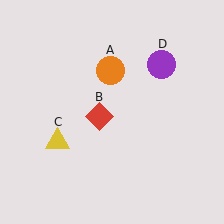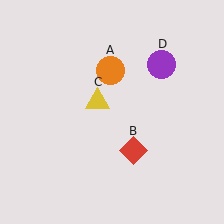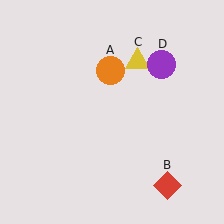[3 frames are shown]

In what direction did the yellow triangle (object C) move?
The yellow triangle (object C) moved up and to the right.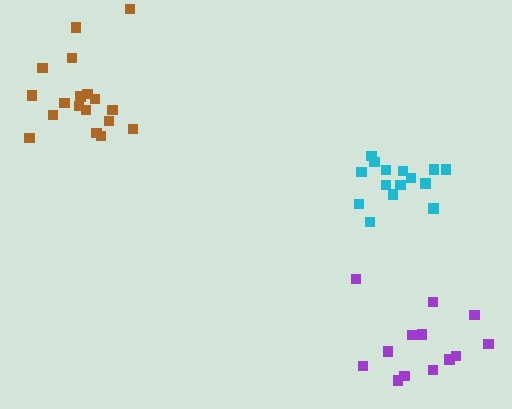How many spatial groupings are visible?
There are 3 spatial groupings.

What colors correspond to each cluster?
The clusters are colored: cyan, brown, purple.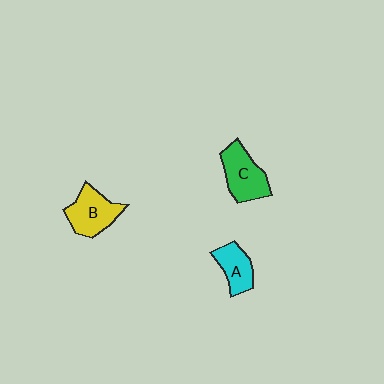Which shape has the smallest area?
Shape A (cyan).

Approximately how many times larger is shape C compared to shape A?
Approximately 1.4 times.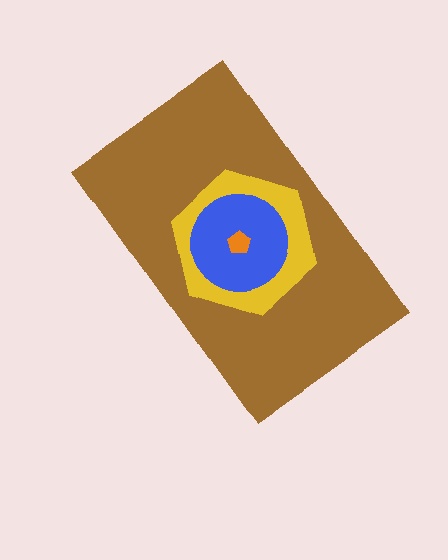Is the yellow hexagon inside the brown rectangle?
Yes.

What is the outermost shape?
The brown rectangle.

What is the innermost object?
The orange pentagon.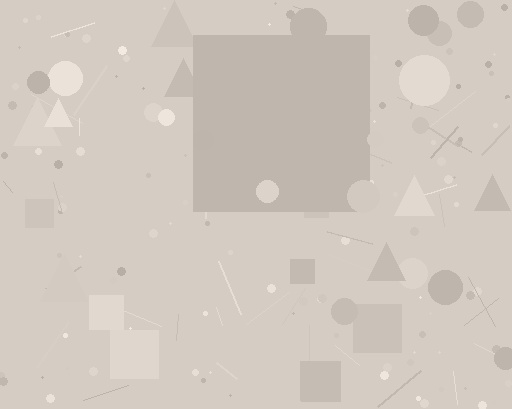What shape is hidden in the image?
A square is hidden in the image.